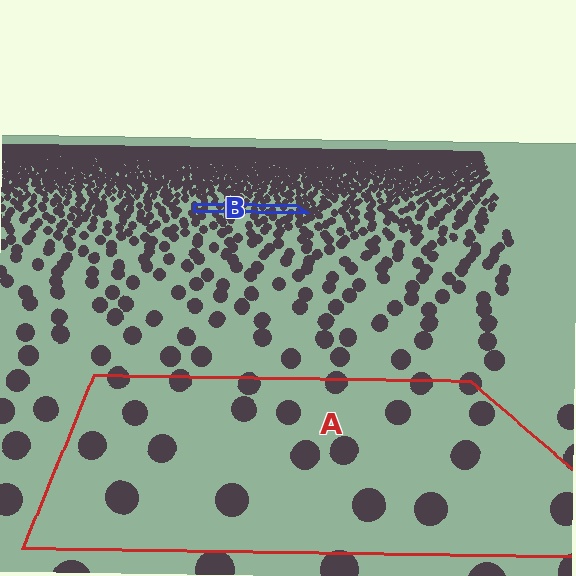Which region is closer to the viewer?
Region A is closer. The texture elements there are larger and more spread out.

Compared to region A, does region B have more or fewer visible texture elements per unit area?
Region B has more texture elements per unit area — they are packed more densely because it is farther away.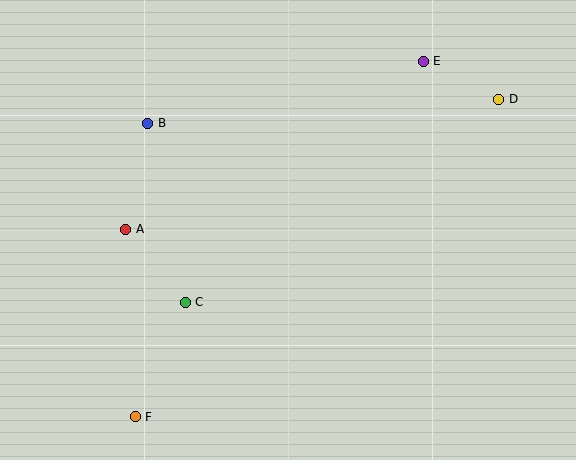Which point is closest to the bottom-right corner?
Point D is closest to the bottom-right corner.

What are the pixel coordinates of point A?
Point A is at (126, 229).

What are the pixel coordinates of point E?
Point E is at (423, 61).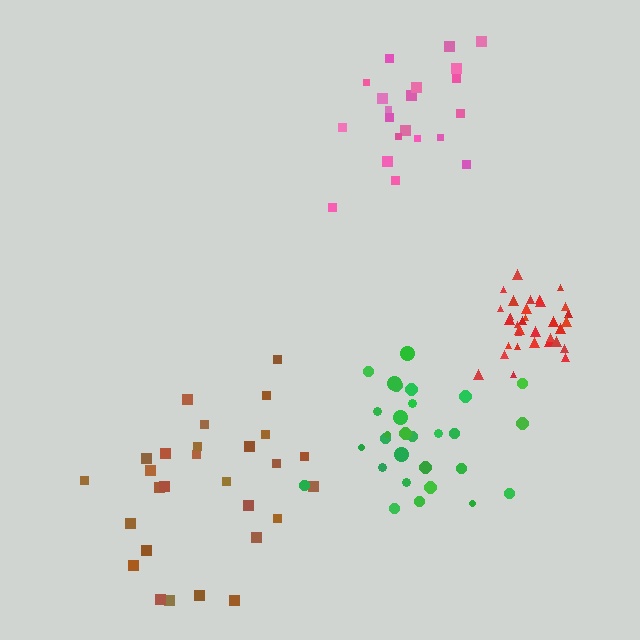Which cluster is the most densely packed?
Red.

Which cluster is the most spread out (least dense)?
Brown.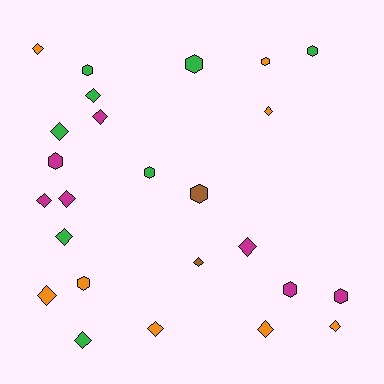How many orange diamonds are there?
There are 6 orange diamonds.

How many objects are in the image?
There are 25 objects.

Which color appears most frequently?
Green, with 8 objects.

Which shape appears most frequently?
Diamond, with 15 objects.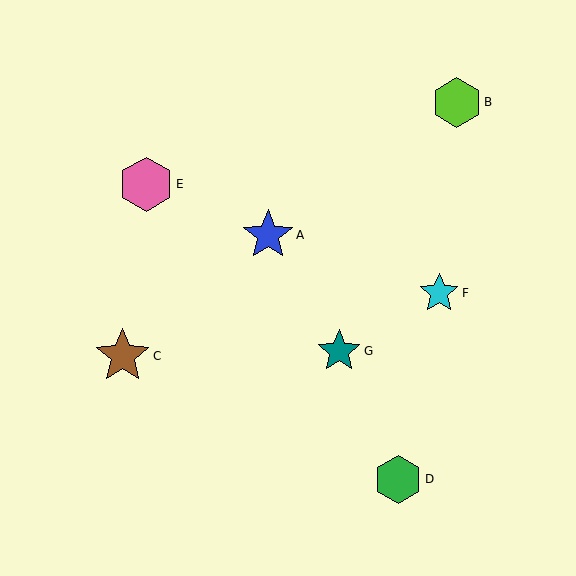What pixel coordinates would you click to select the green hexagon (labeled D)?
Click at (398, 479) to select the green hexagon D.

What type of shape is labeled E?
Shape E is a pink hexagon.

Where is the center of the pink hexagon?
The center of the pink hexagon is at (146, 184).